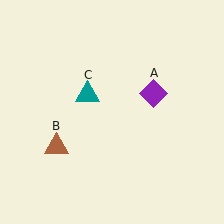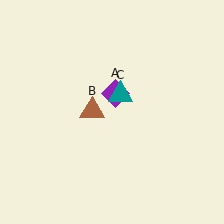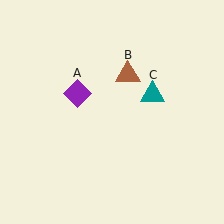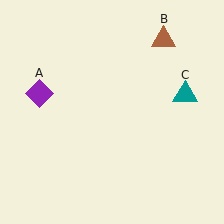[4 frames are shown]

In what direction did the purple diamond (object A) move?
The purple diamond (object A) moved left.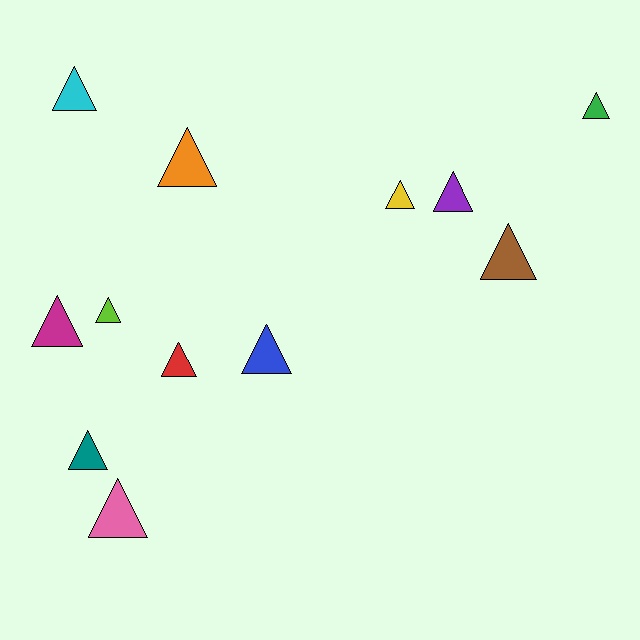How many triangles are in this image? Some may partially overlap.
There are 12 triangles.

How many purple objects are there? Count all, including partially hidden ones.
There is 1 purple object.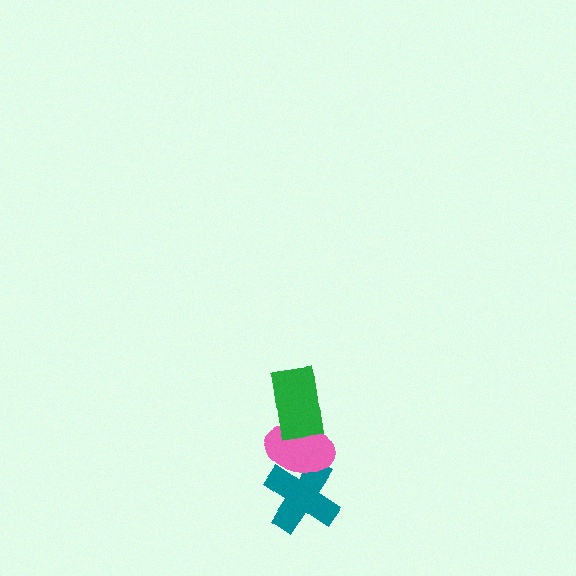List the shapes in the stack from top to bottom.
From top to bottom: the green rectangle, the pink ellipse, the teal cross.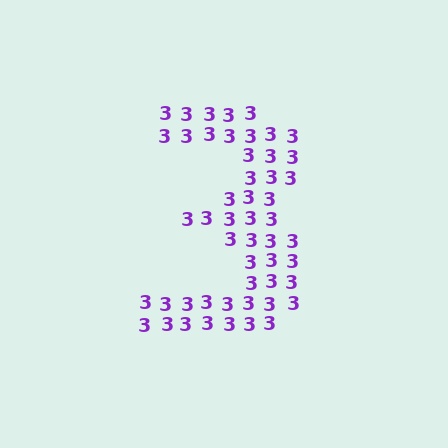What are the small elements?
The small elements are digit 3's.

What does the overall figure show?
The overall figure shows the digit 3.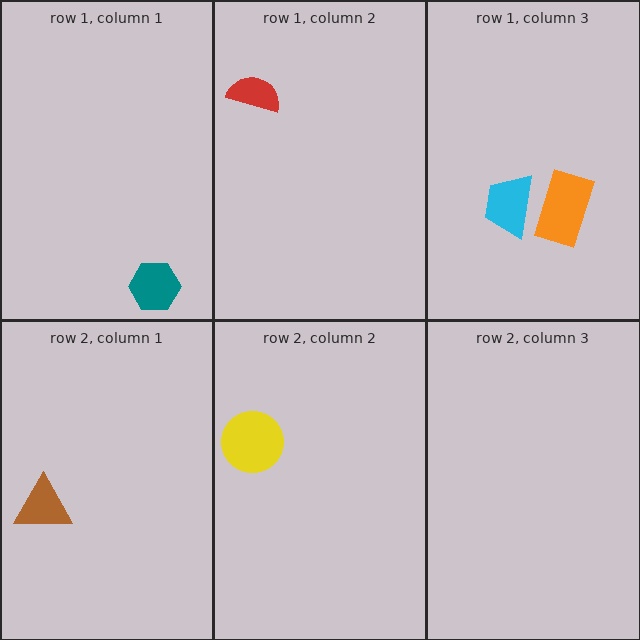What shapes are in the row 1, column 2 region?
The red semicircle.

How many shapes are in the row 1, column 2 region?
1.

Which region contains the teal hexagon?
The row 1, column 1 region.